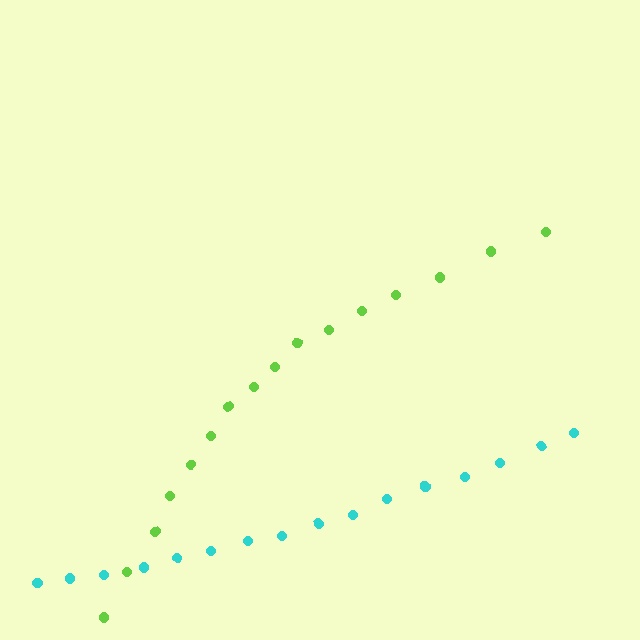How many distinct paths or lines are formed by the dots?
There are 2 distinct paths.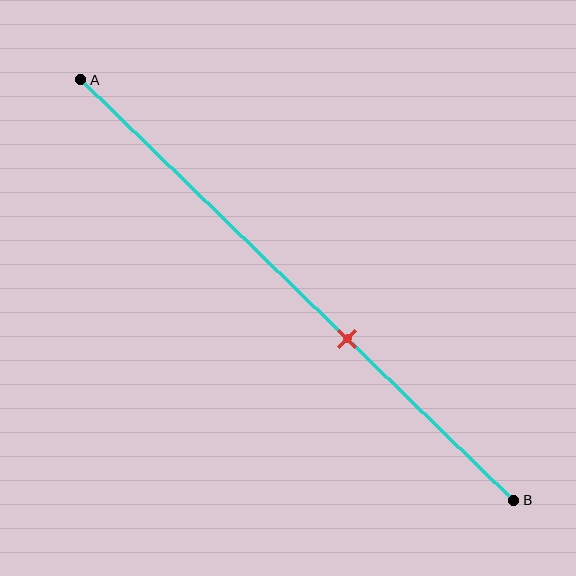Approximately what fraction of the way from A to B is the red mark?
The red mark is approximately 60% of the way from A to B.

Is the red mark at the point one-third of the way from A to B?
No, the mark is at about 60% from A, not at the 33% one-third point.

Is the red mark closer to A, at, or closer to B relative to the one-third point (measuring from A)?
The red mark is closer to point B than the one-third point of segment AB.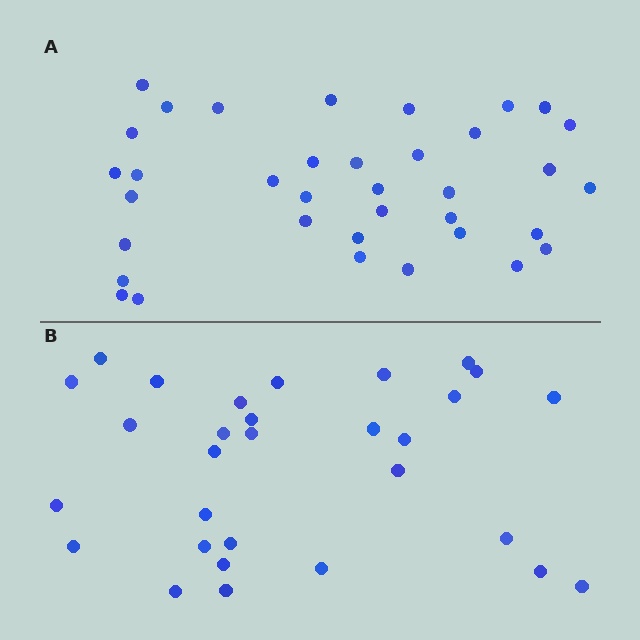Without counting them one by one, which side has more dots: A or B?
Region A (the top region) has more dots.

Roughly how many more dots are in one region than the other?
Region A has about 6 more dots than region B.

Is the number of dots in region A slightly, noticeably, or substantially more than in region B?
Region A has only slightly more — the two regions are fairly close. The ratio is roughly 1.2 to 1.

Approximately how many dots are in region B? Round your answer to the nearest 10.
About 30 dots.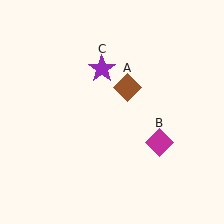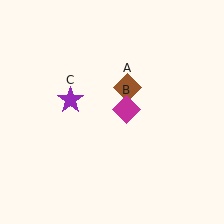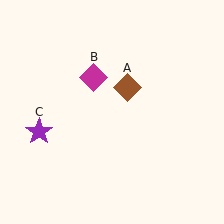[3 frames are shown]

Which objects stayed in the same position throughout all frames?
Brown diamond (object A) remained stationary.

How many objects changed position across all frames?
2 objects changed position: magenta diamond (object B), purple star (object C).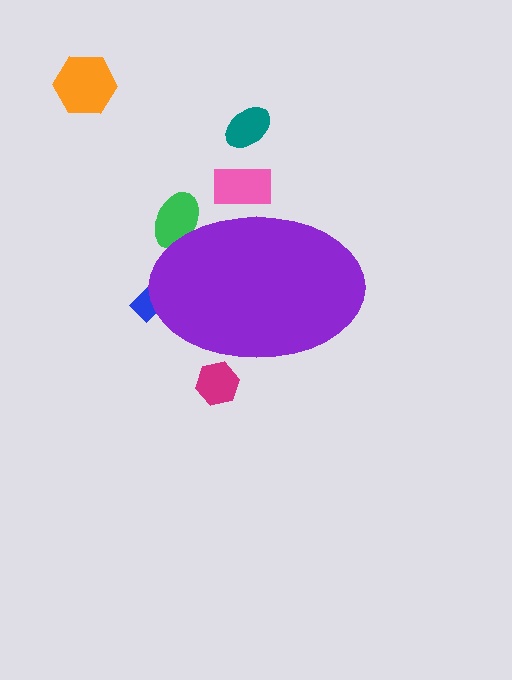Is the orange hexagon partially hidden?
No, the orange hexagon is fully visible.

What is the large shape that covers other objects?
A purple ellipse.